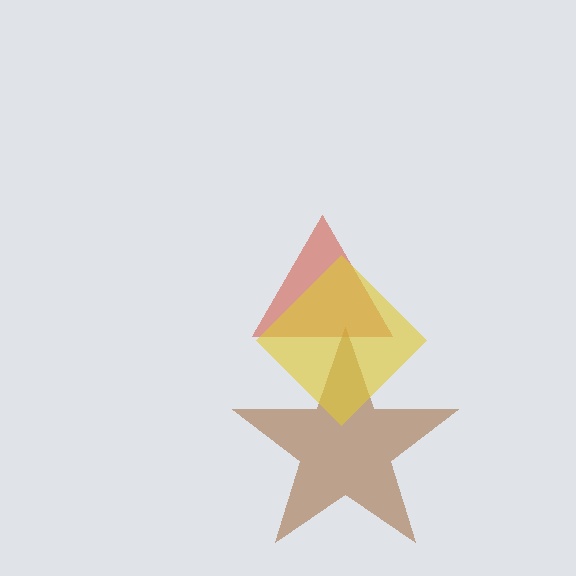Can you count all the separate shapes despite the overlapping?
Yes, there are 3 separate shapes.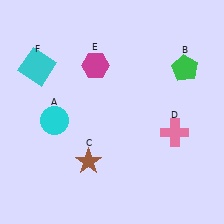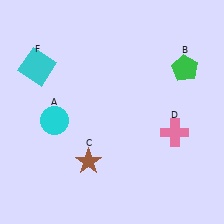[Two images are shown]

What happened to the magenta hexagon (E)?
The magenta hexagon (E) was removed in Image 2. It was in the top-left area of Image 1.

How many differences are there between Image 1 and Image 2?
There is 1 difference between the two images.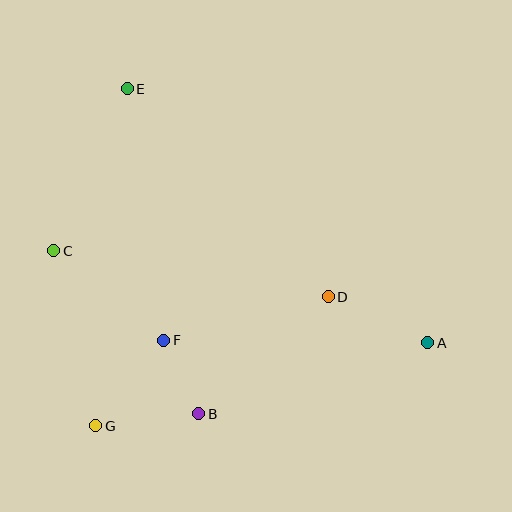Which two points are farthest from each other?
Points A and E are farthest from each other.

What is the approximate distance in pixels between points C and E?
The distance between C and E is approximately 178 pixels.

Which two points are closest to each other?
Points B and F are closest to each other.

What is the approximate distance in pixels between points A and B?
The distance between A and B is approximately 240 pixels.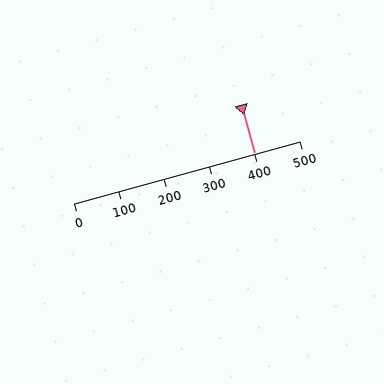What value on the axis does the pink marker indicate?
The marker indicates approximately 400.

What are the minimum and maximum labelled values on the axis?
The axis runs from 0 to 500.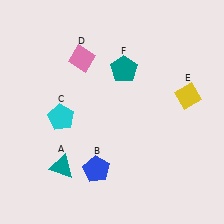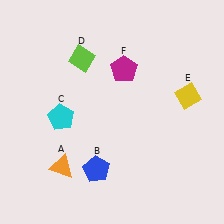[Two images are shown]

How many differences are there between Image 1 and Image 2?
There are 3 differences between the two images.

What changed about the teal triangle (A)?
In Image 1, A is teal. In Image 2, it changed to orange.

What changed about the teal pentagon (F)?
In Image 1, F is teal. In Image 2, it changed to magenta.